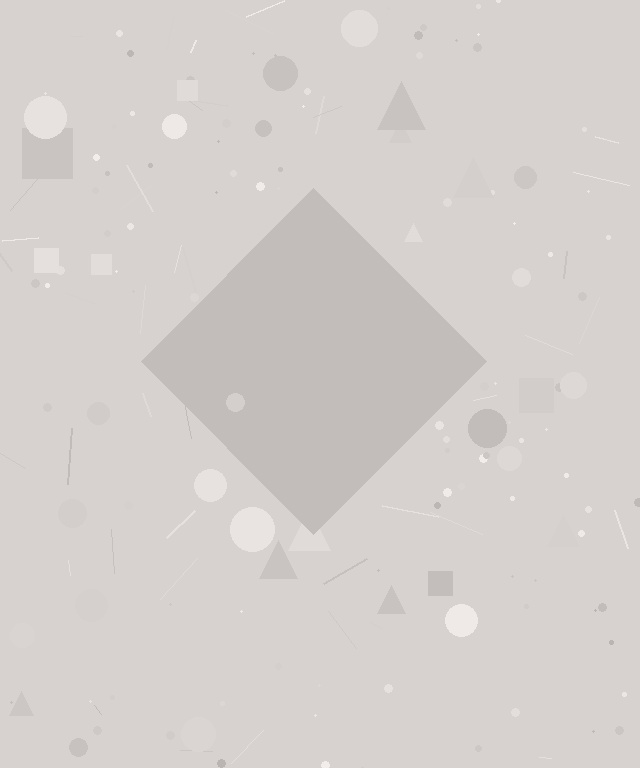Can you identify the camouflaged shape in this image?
The camouflaged shape is a diamond.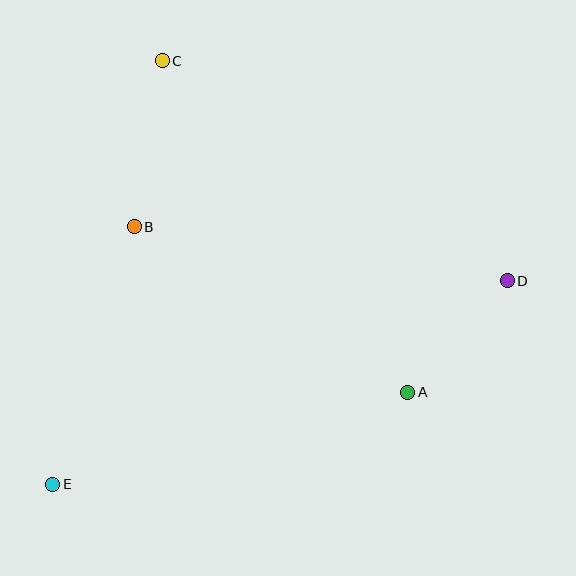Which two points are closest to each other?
Points A and D are closest to each other.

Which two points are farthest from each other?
Points D and E are farthest from each other.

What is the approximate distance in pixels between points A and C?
The distance between A and C is approximately 413 pixels.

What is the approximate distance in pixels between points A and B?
The distance between A and B is approximately 319 pixels.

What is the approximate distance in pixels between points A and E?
The distance between A and E is approximately 367 pixels.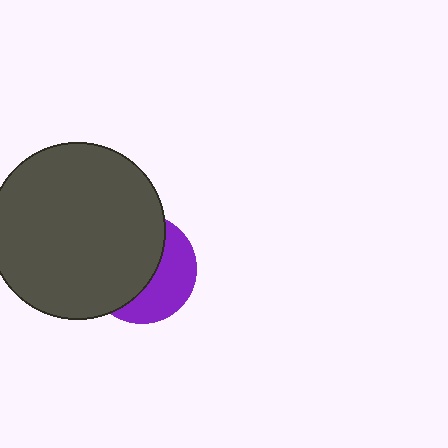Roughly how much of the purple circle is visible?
A small part of it is visible (roughly 41%).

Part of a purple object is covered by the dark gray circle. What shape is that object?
It is a circle.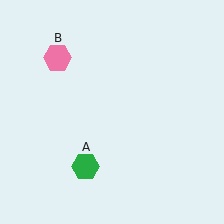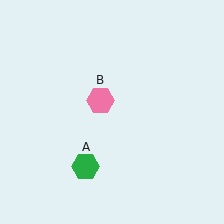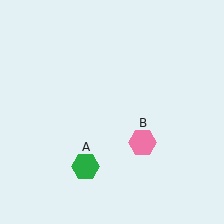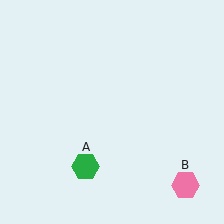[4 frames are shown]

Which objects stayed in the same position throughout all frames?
Green hexagon (object A) remained stationary.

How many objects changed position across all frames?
1 object changed position: pink hexagon (object B).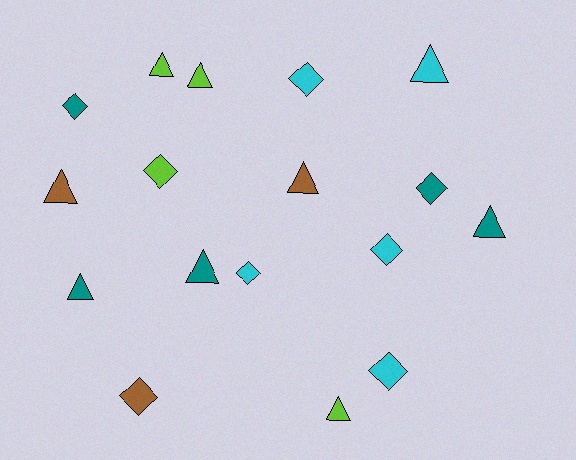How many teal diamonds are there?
There are 2 teal diamonds.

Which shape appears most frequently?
Triangle, with 9 objects.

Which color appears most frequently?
Teal, with 5 objects.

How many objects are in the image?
There are 17 objects.